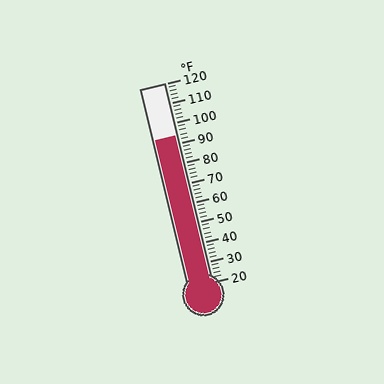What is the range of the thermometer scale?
The thermometer scale ranges from 20°F to 120°F.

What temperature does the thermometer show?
The thermometer shows approximately 94°F.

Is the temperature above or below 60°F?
The temperature is above 60°F.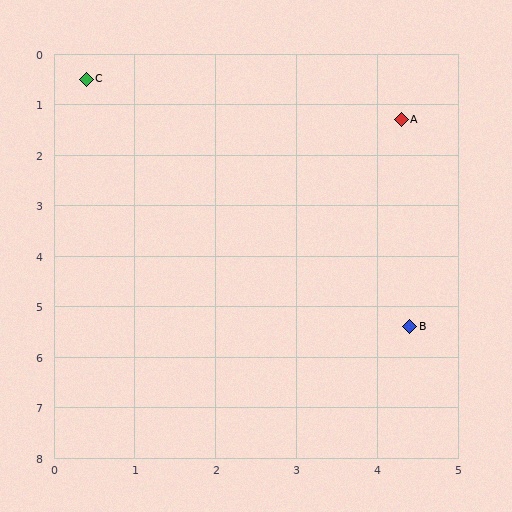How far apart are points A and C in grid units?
Points A and C are about 4.0 grid units apart.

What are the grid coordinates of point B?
Point B is at approximately (4.4, 5.4).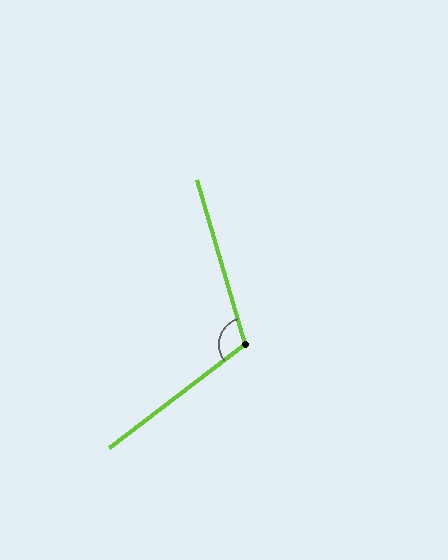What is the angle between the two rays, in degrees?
Approximately 111 degrees.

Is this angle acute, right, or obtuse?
It is obtuse.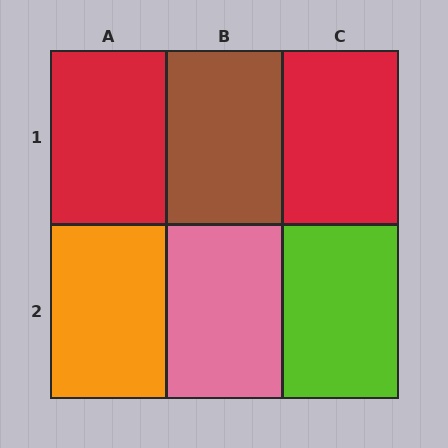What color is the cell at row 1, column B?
Brown.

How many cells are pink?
1 cell is pink.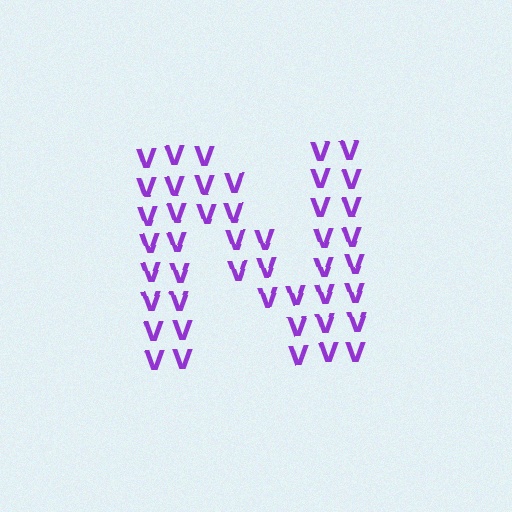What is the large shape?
The large shape is the letter N.